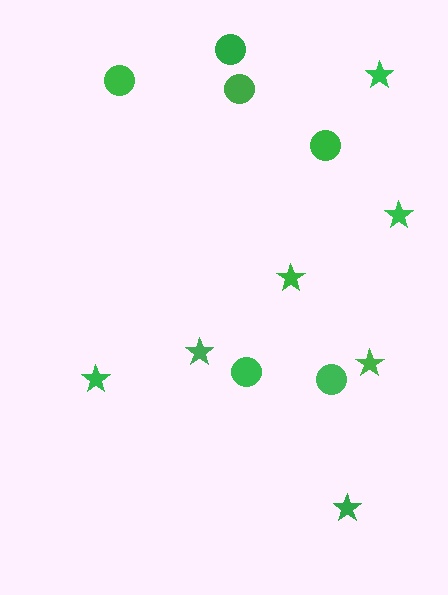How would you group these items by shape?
There are 2 groups: one group of stars (7) and one group of circles (6).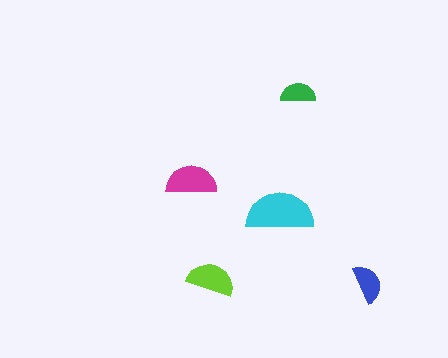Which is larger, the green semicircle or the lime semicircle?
The lime one.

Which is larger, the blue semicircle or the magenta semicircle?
The magenta one.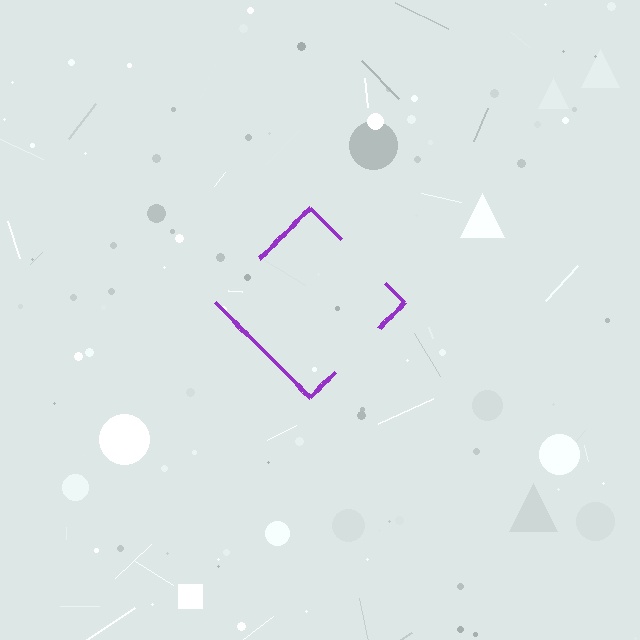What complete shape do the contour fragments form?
The contour fragments form a diamond.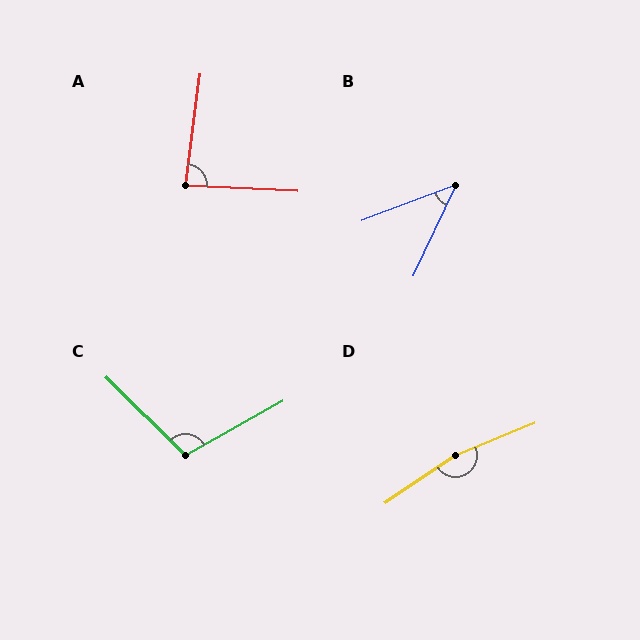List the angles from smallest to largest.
B (44°), A (85°), C (106°), D (168°).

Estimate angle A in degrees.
Approximately 85 degrees.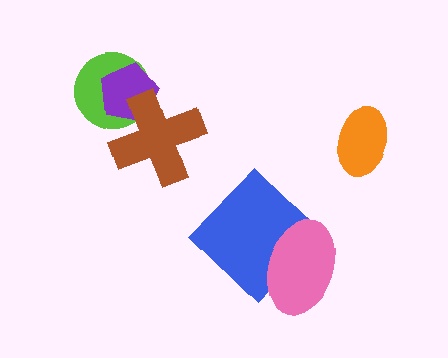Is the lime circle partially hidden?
Yes, it is partially covered by another shape.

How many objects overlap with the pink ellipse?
1 object overlaps with the pink ellipse.